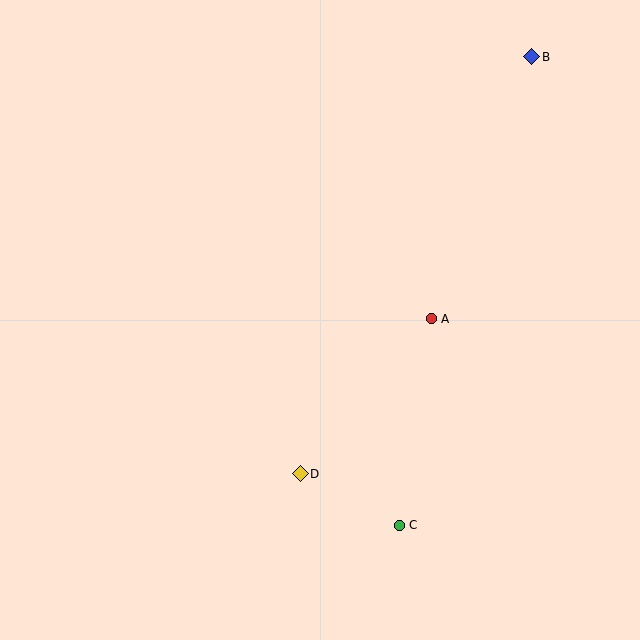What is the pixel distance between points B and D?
The distance between B and D is 477 pixels.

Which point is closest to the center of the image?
Point A at (431, 319) is closest to the center.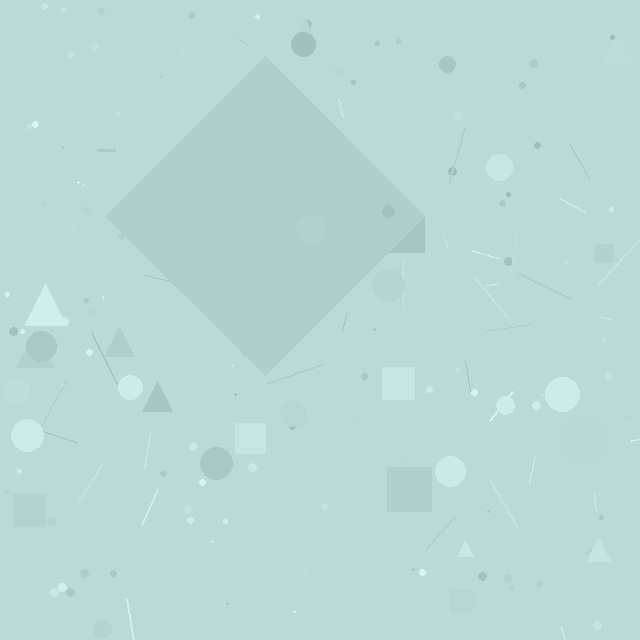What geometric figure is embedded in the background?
A diamond is embedded in the background.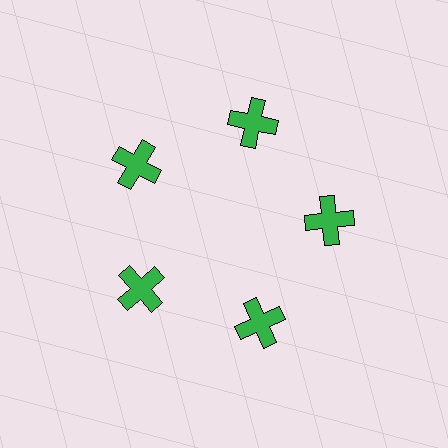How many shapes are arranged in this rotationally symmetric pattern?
There are 5 shapes, arranged in 5 groups of 1.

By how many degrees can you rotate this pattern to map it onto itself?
The pattern maps onto itself every 72 degrees of rotation.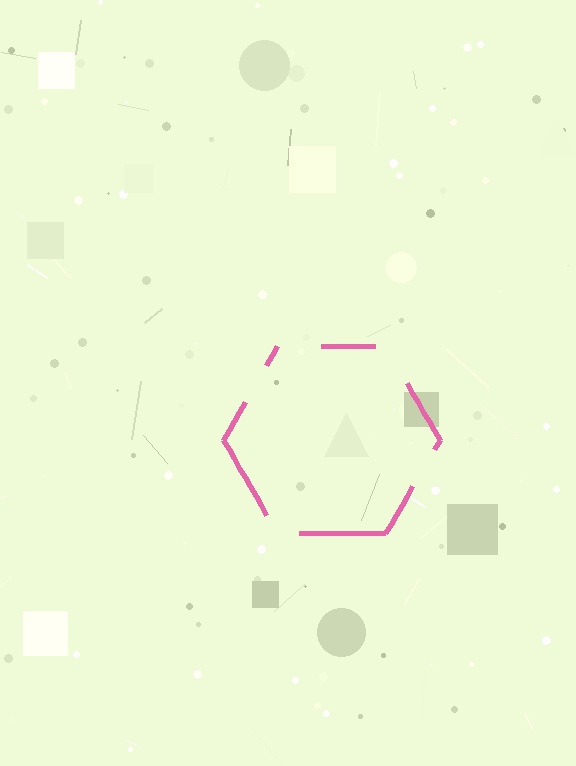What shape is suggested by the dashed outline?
The dashed outline suggests a hexagon.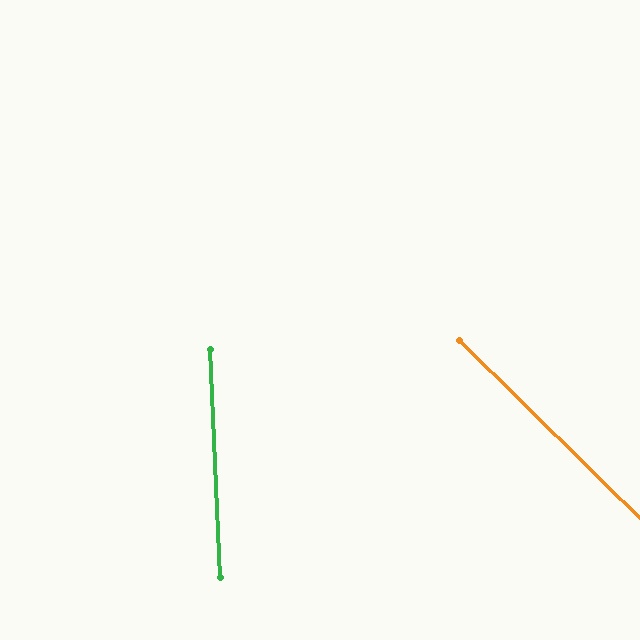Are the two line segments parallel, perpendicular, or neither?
Neither parallel nor perpendicular — they differ by about 43°.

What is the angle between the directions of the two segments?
Approximately 43 degrees.